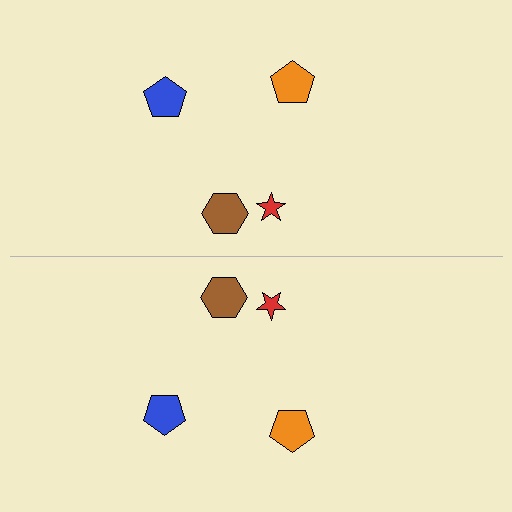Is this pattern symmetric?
Yes, this pattern has bilateral (reflection) symmetry.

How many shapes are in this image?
There are 8 shapes in this image.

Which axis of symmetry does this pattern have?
The pattern has a horizontal axis of symmetry running through the center of the image.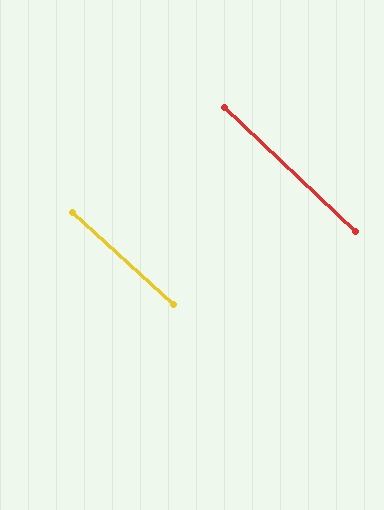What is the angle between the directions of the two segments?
Approximately 1 degree.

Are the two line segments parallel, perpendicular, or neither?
Parallel — their directions differ by only 1.4°.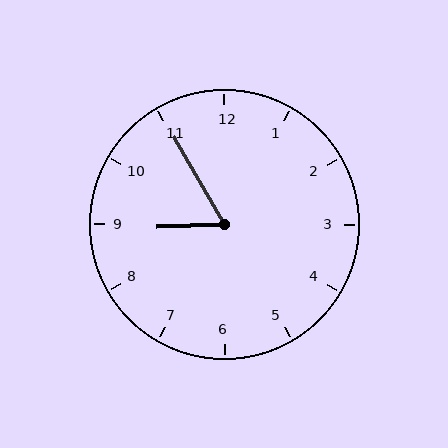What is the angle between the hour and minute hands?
Approximately 62 degrees.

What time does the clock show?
8:55.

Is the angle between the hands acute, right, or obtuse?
It is acute.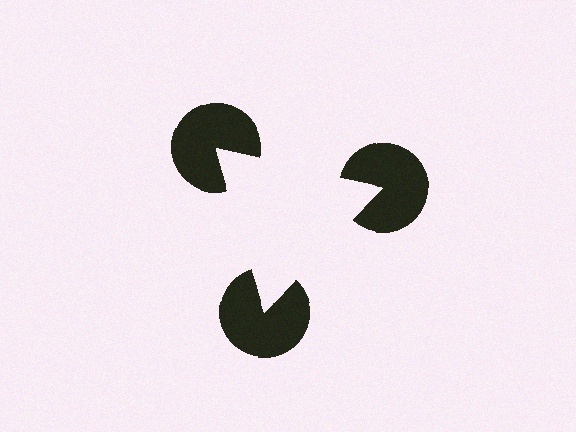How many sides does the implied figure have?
3 sides.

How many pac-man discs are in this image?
There are 3 — one at each vertex of the illusory triangle.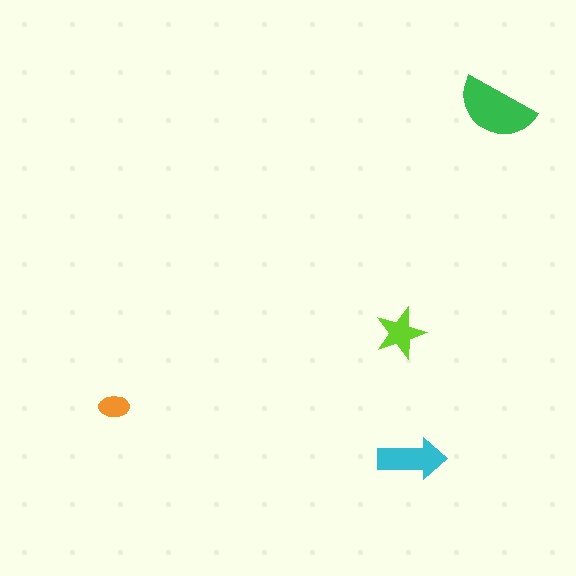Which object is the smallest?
The orange ellipse.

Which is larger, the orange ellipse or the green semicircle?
The green semicircle.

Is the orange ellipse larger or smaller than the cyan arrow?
Smaller.